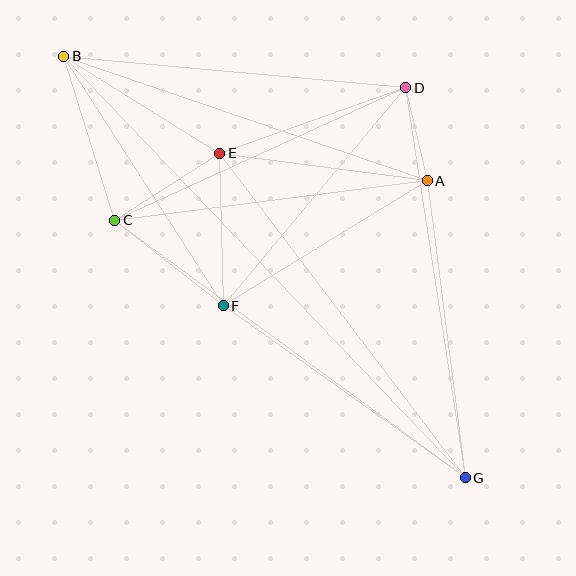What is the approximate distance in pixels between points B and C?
The distance between B and C is approximately 172 pixels.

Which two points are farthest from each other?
Points B and G are farthest from each other.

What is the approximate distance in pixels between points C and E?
The distance between C and E is approximately 125 pixels.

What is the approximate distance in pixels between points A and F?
The distance between A and F is approximately 239 pixels.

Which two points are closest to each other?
Points A and D are closest to each other.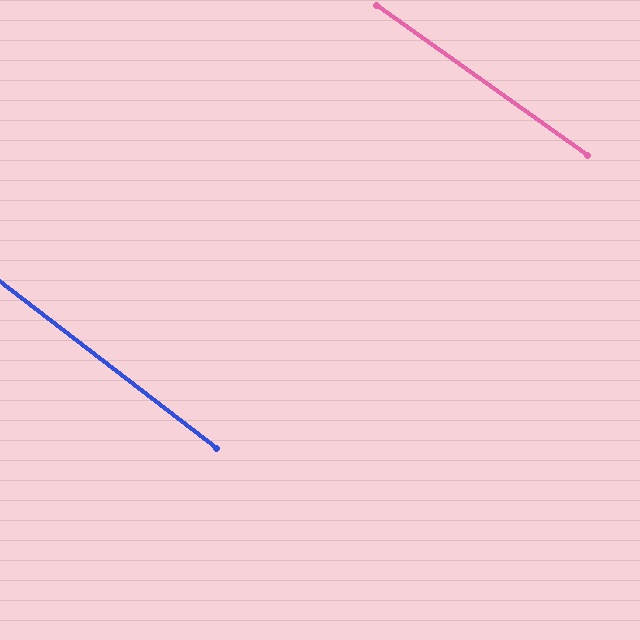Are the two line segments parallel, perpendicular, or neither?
Parallel — their directions differ by only 1.9°.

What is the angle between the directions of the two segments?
Approximately 2 degrees.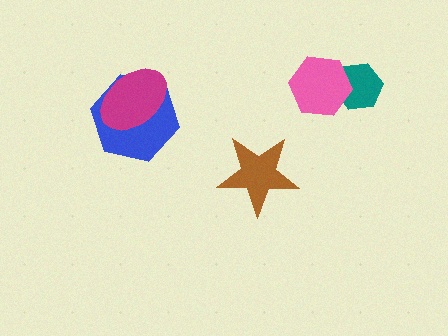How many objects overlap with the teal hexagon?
1 object overlaps with the teal hexagon.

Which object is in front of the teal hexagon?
The pink hexagon is in front of the teal hexagon.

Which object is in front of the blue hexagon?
The magenta ellipse is in front of the blue hexagon.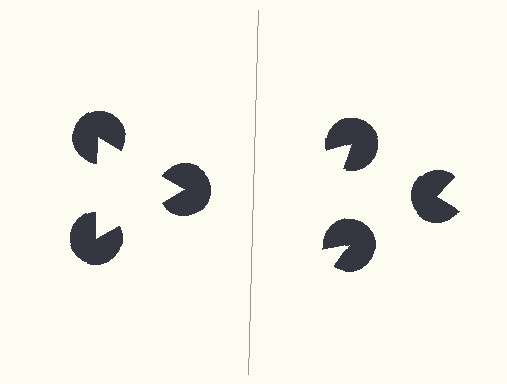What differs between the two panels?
The pac-man discs are positioned identically on both sides; only the wedge orientations differ. On the left they align to a triangle; on the right they are misaligned.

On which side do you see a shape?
An illusory triangle appears on the left side. On the right side the wedge cuts are rotated, so no coherent shape forms.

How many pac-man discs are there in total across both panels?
6 — 3 on each side.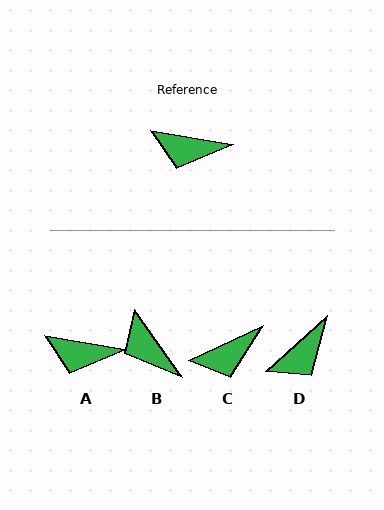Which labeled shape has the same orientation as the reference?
A.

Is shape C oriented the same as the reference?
No, it is off by about 35 degrees.